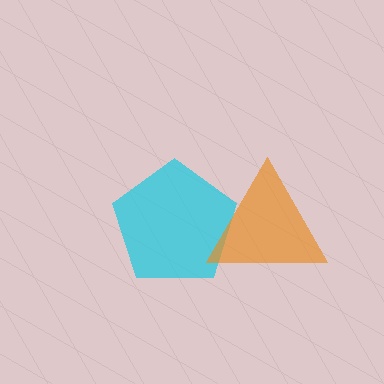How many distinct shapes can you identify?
There are 2 distinct shapes: a cyan pentagon, an orange triangle.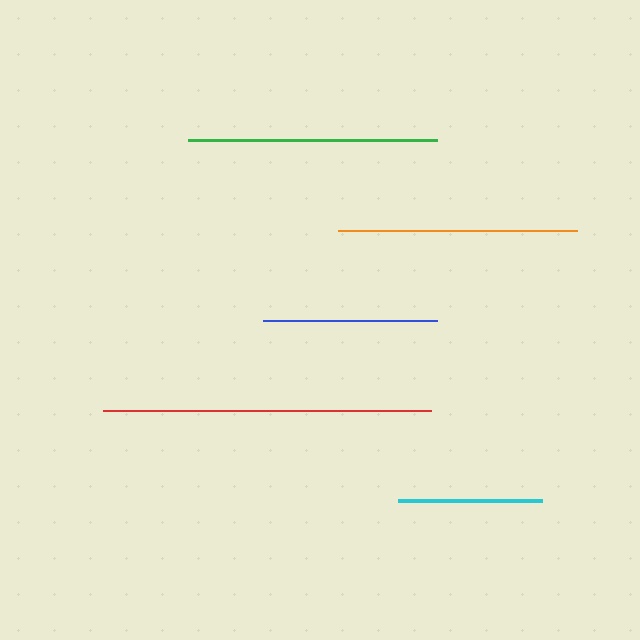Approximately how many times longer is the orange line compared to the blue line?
The orange line is approximately 1.4 times the length of the blue line.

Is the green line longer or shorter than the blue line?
The green line is longer than the blue line.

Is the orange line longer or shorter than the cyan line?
The orange line is longer than the cyan line.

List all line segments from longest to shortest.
From longest to shortest: red, green, orange, blue, cyan.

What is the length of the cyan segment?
The cyan segment is approximately 144 pixels long.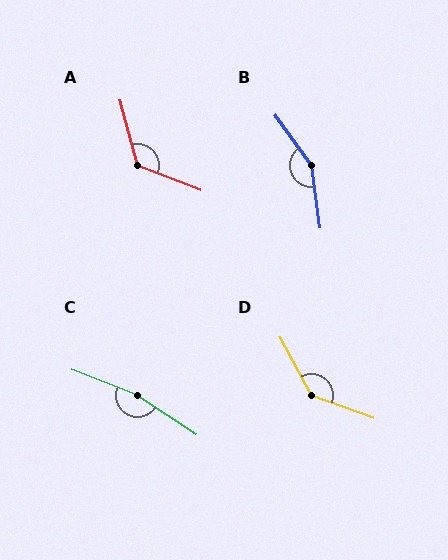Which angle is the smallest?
A, at approximately 126 degrees.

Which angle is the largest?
C, at approximately 168 degrees.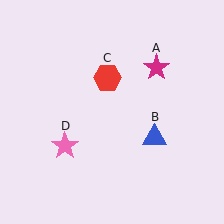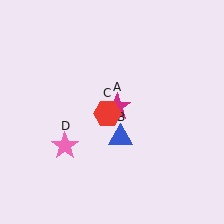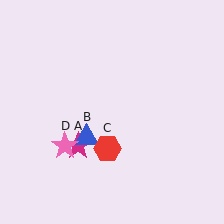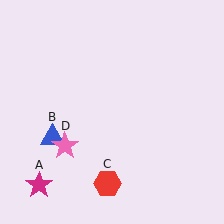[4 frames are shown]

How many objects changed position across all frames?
3 objects changed position: magenta star (object A), blue triangle (object B), red hexagon (object C).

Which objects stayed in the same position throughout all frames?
Pink star (object D) remained stationary.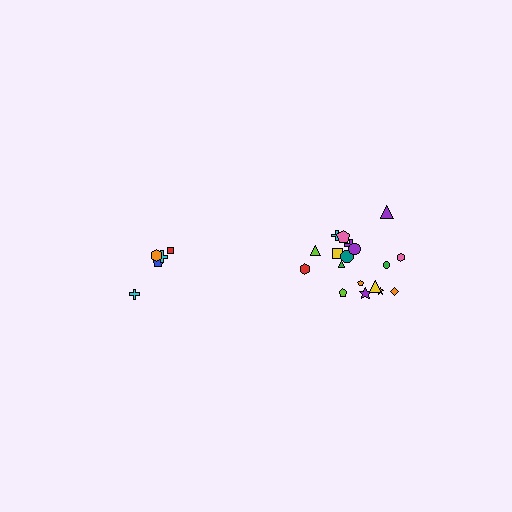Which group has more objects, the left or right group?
The right group.